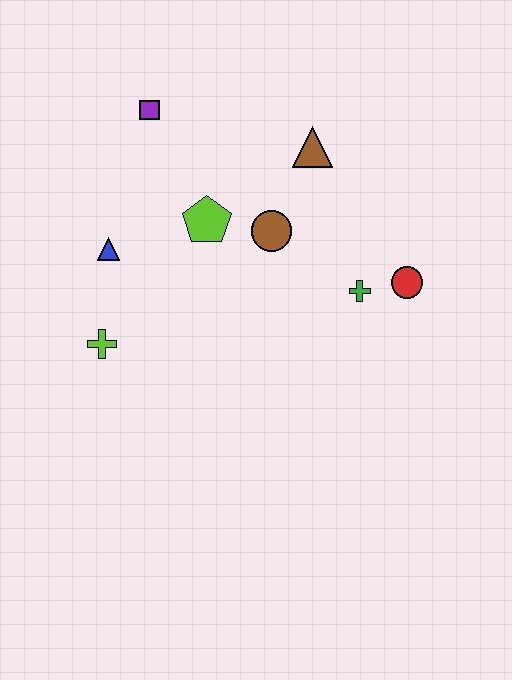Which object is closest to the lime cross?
The blue triangle is closest to the lime cross.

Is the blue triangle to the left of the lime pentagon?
Yes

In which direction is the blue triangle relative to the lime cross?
The blue triangle is above the lime cross.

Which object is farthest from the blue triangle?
The red circle is farthest from the blue triangle.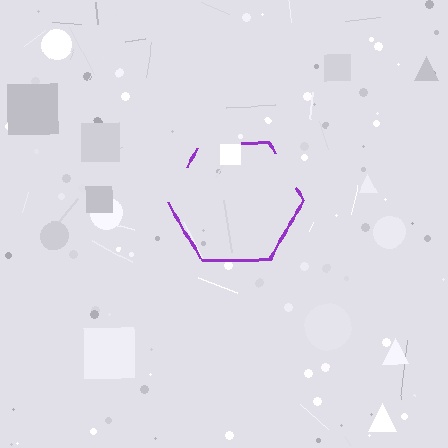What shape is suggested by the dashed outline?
The dashed outline suggests a hexagon.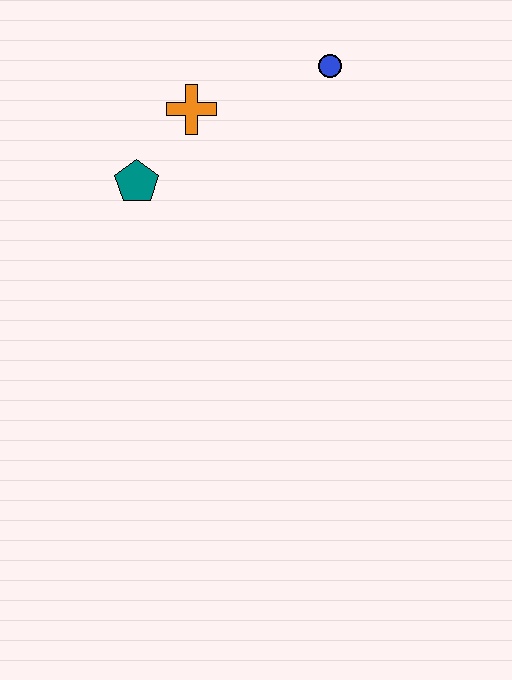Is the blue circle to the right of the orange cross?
Yes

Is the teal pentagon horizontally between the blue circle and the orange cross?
No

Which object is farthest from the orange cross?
The blue circle is farthest from the orange cross.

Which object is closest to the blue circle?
The orange cross is closest to the blue circle.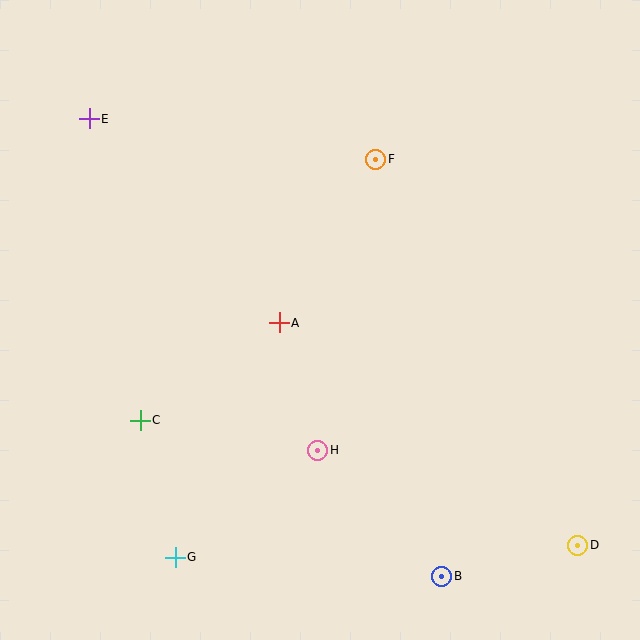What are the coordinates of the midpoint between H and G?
The midpoint between H and G is at (246, 504).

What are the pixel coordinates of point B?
Point B is at (442, 576).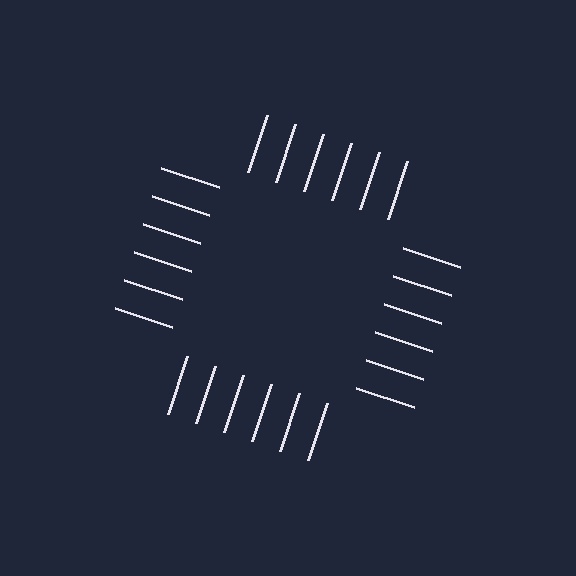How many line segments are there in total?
24 — 6 along each of the 4 edges.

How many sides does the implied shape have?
4 sides — the line-ends trace a square.